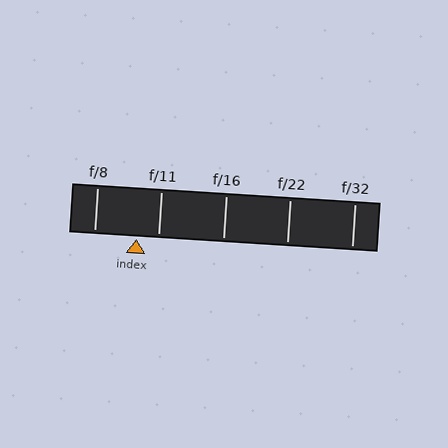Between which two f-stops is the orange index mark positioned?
The index mark is between f/8 and f/11.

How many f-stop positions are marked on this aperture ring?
There are 5 f-stop positions marked.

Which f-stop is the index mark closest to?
The index mark is closest to f/11.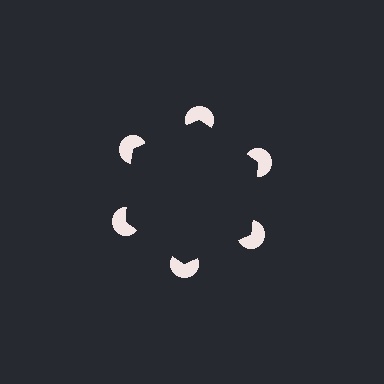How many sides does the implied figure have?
6 sides.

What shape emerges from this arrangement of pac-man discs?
An illusory hexagon — its edges are inferred from the aligned wedge cuts in the pac-man discs, not physically drawn.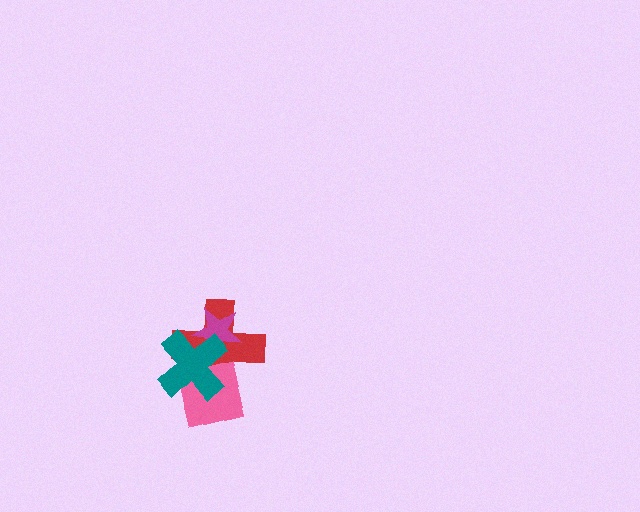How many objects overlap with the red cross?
3 objects overlap with the red cross.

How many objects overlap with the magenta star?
2 objects overlap with the magenta star.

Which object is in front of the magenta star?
The teal cross is in front of the magenta star.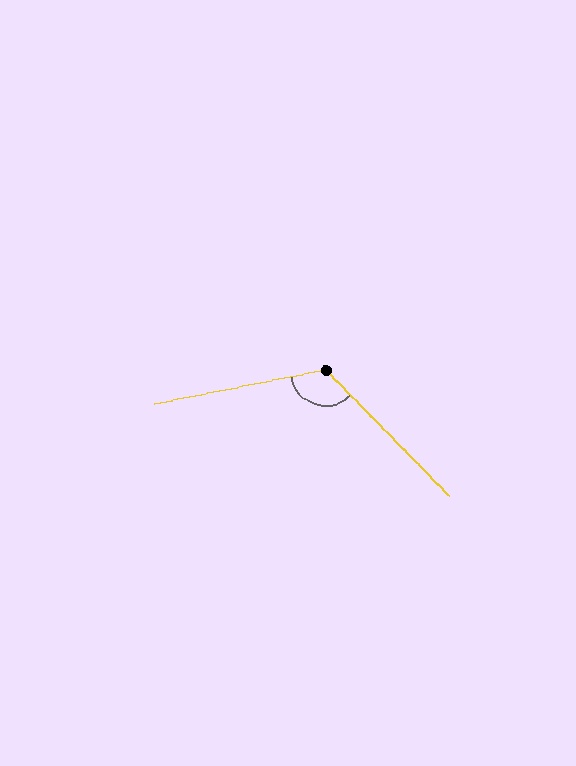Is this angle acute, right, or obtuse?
It is obtuse.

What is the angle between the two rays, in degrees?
Approximately 123 degrees.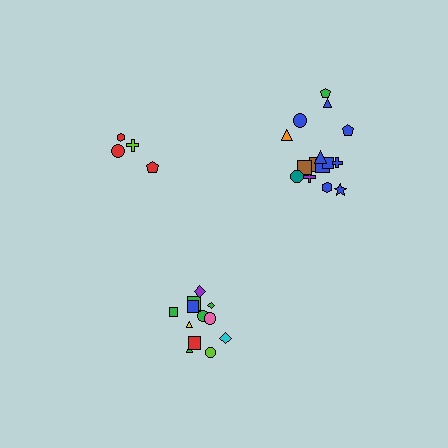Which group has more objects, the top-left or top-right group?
The top-right group.